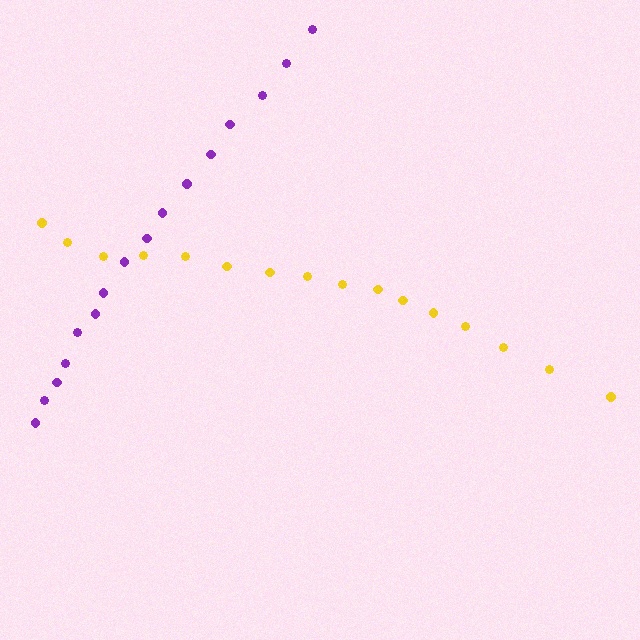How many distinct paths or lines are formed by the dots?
There are 2 distinct paths.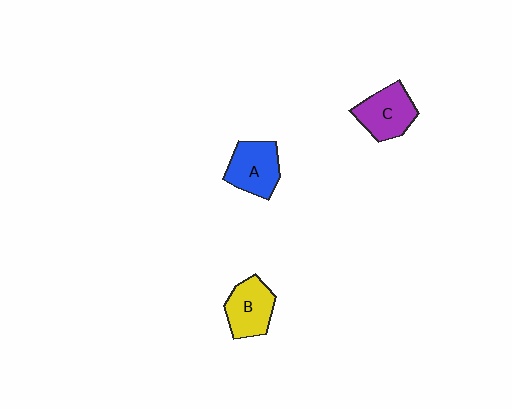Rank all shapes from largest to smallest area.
From largest to smallest: C (purple), A (blue), B (yellow).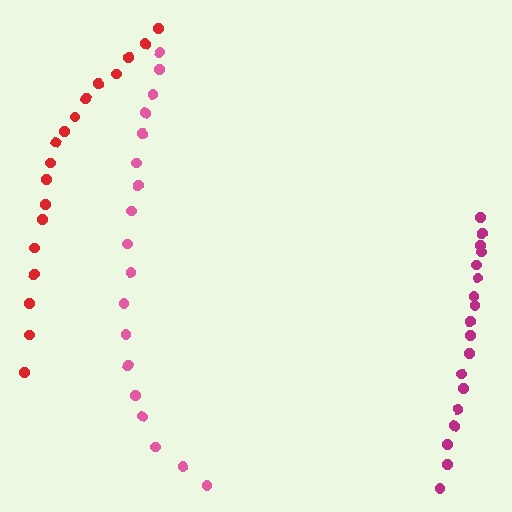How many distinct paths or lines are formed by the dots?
There are 3 distinct paths.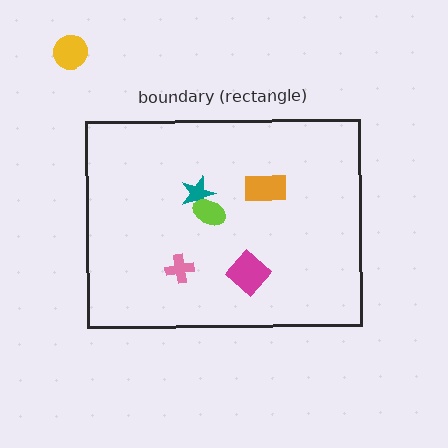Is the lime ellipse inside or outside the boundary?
Inside.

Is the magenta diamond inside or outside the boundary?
Inside.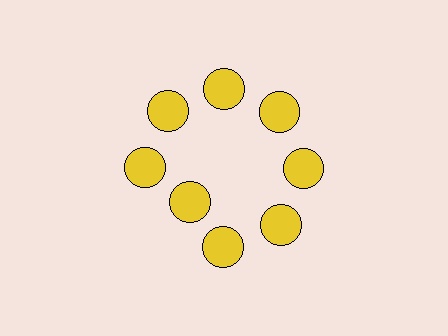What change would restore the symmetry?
The symmetry would be restored by moving it outward, back onto the ring so that all 8 circles sit at equal angles and equal distance from the center.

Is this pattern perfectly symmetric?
No. The 8 yellow circles are arranged in a ring, but one element near the 8 o'clock position is pulled inward toward the center, breaking the 8-fold rotational symmetry.